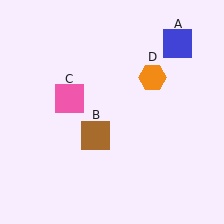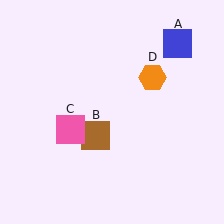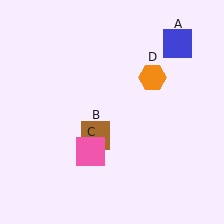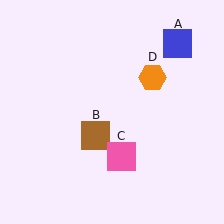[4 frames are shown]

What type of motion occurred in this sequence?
The pink square (object C) rotated counterclockwise around the center of the scene.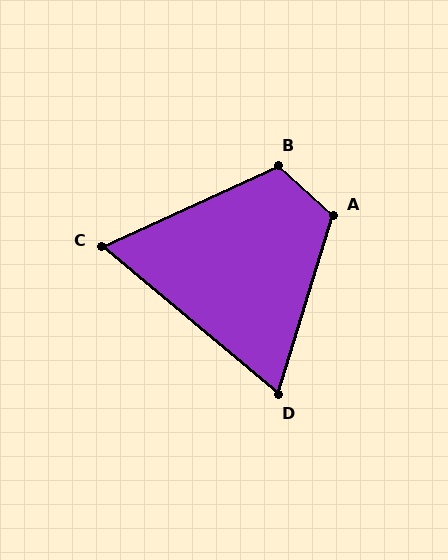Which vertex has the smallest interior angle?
C, at approximately 64 degrees.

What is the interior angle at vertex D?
Approximately 67 degrees (acute).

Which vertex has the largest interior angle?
A, at approximately 116 degrees.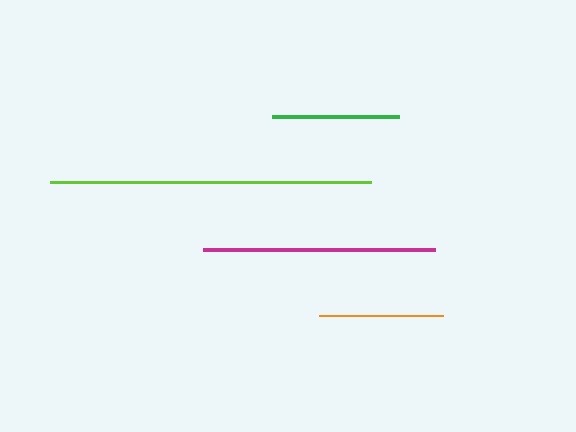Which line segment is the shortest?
The orange line is the shortest at approximately 125 pixels.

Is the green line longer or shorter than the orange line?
The green line is longer than the orange line.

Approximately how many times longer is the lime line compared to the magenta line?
The lime line is approximately 1.4 times the length of the magenta line.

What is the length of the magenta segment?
The magenta segment is approximately 232 pixels long.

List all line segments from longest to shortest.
From longest to shortest: lime, magenta, green, orange.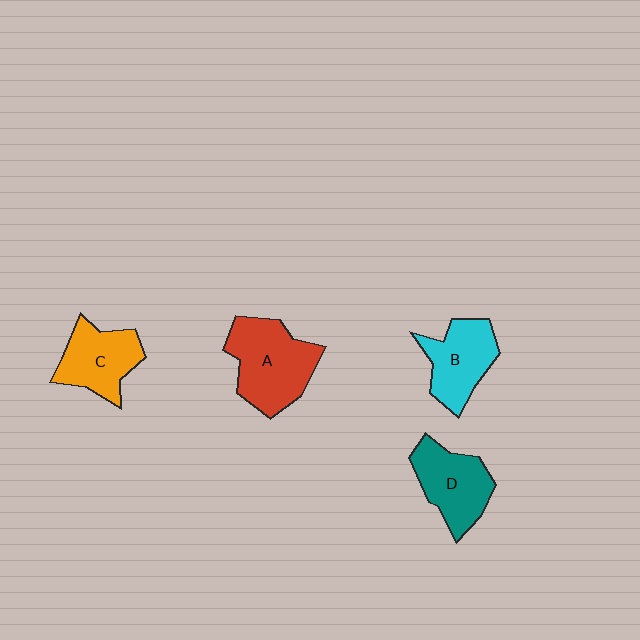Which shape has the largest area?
Shape A (red).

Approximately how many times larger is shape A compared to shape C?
Approximately 1.3 times.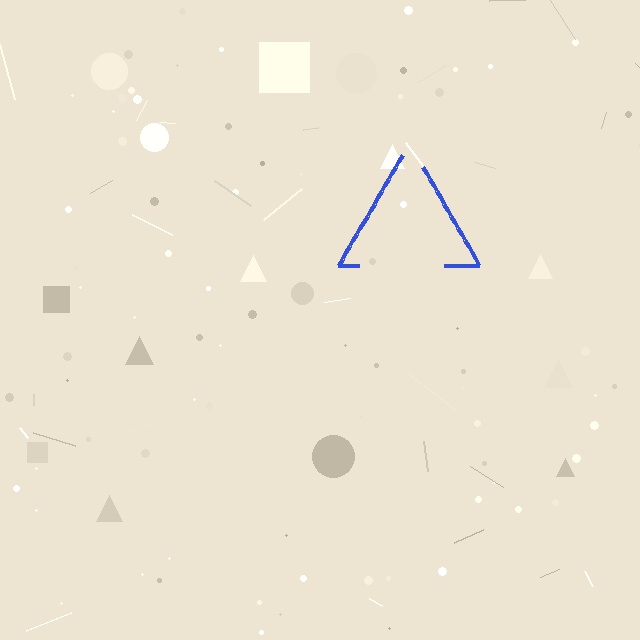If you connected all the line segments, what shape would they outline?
They would outline a triangle.